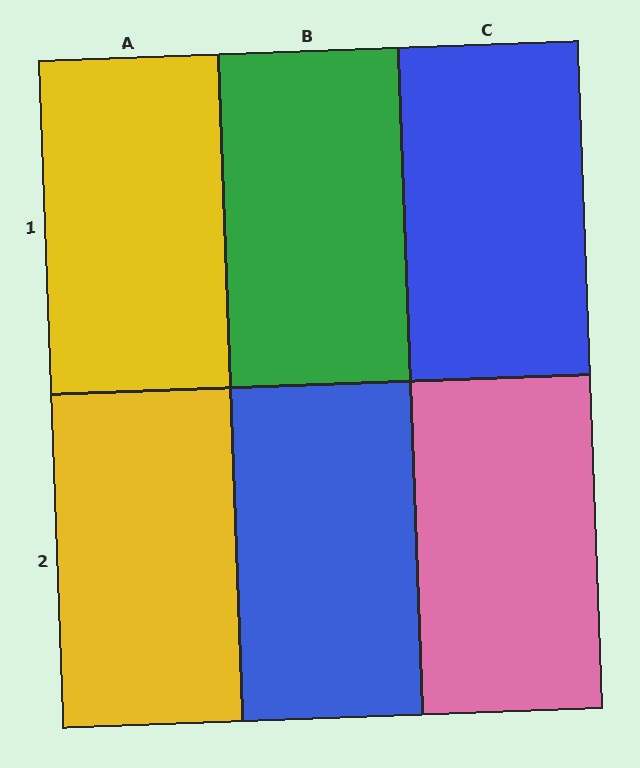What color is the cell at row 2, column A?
Yellow.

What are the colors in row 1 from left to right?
Yellow, green, blue.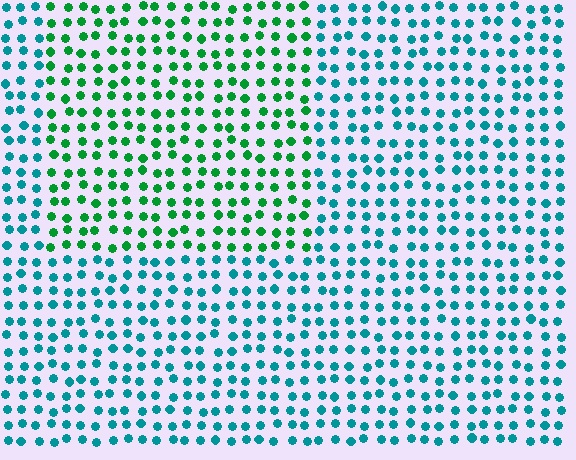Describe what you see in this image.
The image is filled with small teal elements in a uniform arrangement. A rectangle-shaped region is visible where the elements are tinted to a slightly different hue, forming a subtle color boundary.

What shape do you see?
I see a rectangle.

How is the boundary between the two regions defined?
The boundary is defined purely by a slight shift in hue (about 44 degrees). Spacing, size, and orientation are identical on both sides.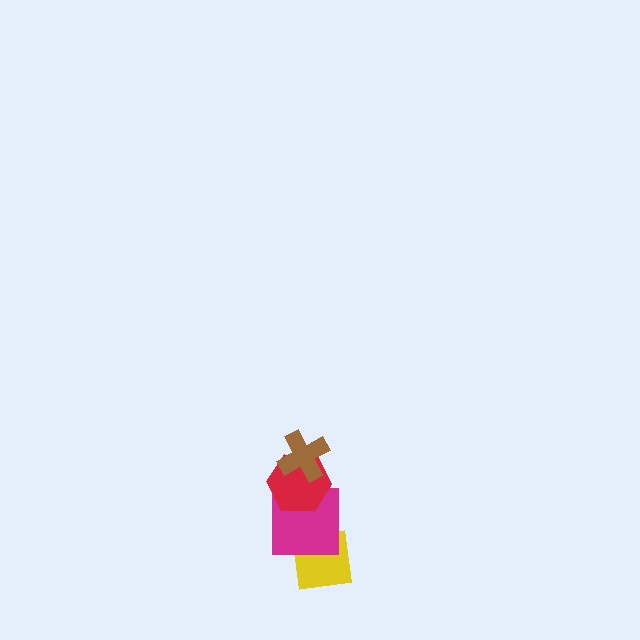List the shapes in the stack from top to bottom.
From top to bottom: the brown cross, the red hexagon, the magenta square, the yellow square.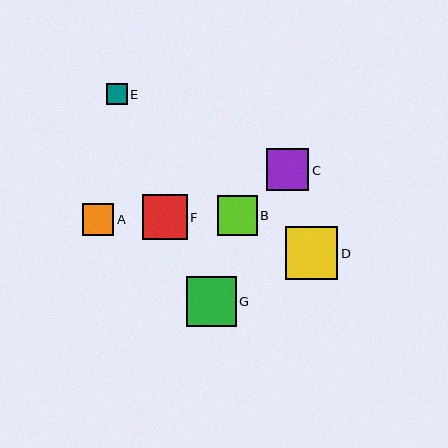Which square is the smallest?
Square E is the smallest with a size of approximately 21 pixels.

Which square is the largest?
Square D is the largest with a size of approximately 53 pixels.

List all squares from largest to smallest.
From largest to smallest: D, G, F, C, B, A, E.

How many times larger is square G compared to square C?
Square G is approximately 1.2 times the size of square C.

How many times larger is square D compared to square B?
Square D is approximately 1.3 times the size of square B.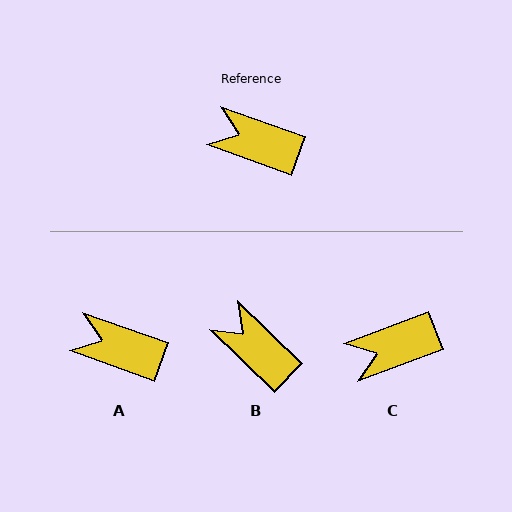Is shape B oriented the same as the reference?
No, it is off by about 25 degrees.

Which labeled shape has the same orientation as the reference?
A.